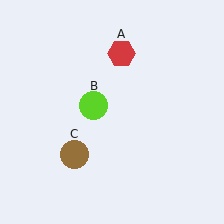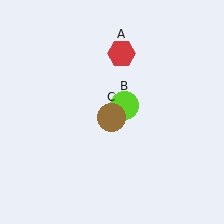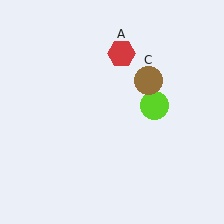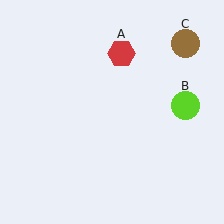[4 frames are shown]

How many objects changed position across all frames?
2 objects changed position: lime circle (object B), brown circle (object C).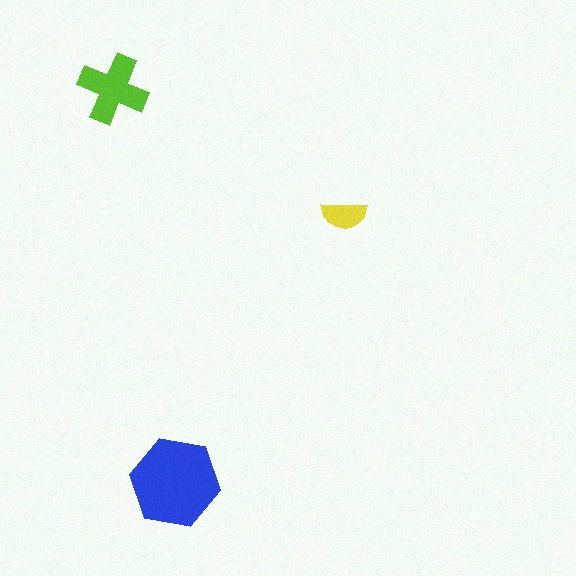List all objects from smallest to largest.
The yellow semicircle, the lime cross, the blue hexagon.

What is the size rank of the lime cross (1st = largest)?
2nd.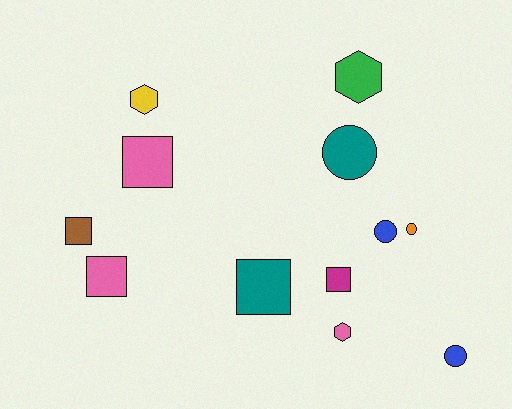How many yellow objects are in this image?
There is 1 yellow object.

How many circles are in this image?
There are 4 circles.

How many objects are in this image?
There are 12 objects.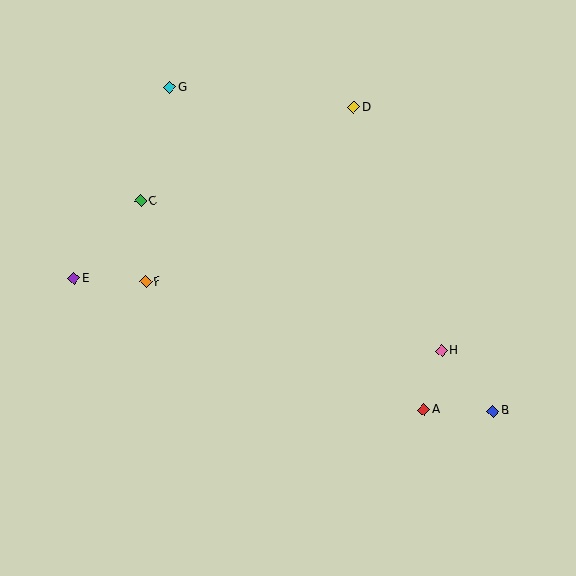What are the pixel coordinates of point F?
Point F is at (146, 282).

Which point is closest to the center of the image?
Point F at (146, 282) is closest to the center.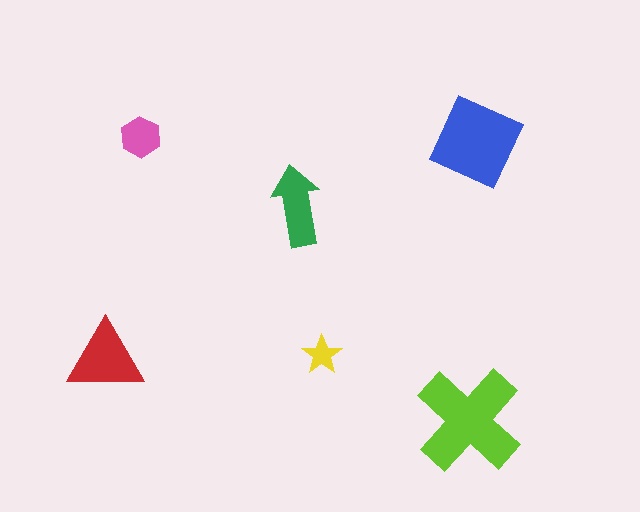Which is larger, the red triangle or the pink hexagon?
The red triangle.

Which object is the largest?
The lime cross.